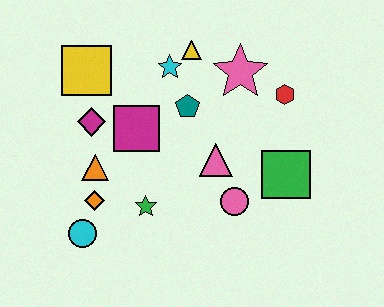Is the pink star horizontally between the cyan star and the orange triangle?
No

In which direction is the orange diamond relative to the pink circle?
The orange diamond is to the left of the pink circle.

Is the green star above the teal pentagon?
No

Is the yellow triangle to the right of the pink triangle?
No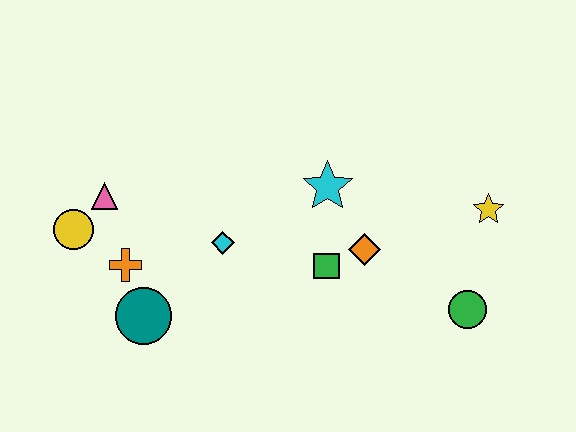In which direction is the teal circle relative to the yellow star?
The teal circle is to the left of the yellow star.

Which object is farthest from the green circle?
The yellow circle is farthest from the green circle.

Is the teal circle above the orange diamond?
No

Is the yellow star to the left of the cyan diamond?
No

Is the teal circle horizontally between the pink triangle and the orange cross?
No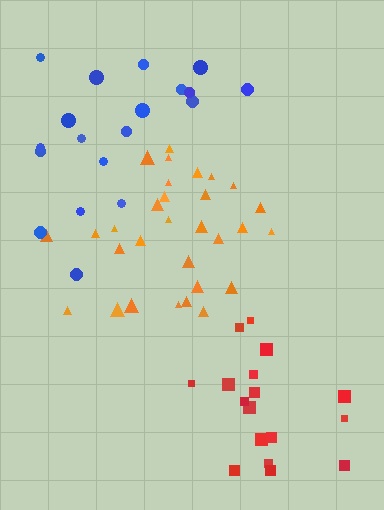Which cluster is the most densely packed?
Orange.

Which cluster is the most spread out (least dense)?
Red.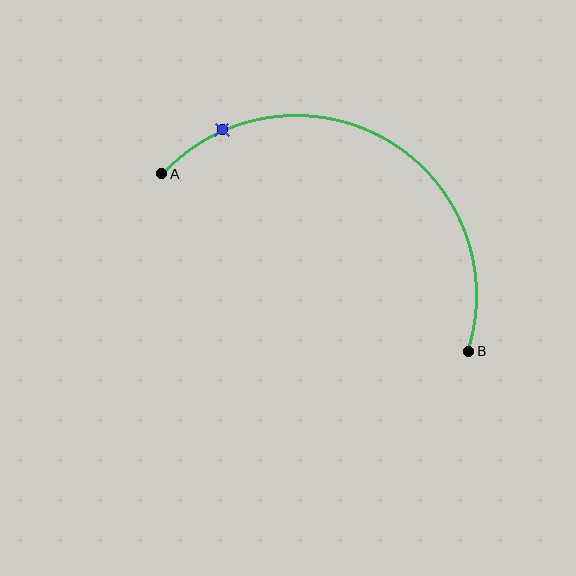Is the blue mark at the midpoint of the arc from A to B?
No. The blue mark lies on the arc but is closer to endpoint A. The arc midpoint would be at the point on the curve equidistant along the arc from both A and B.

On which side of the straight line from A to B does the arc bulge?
The arc bulges above the straight line connecting A and B.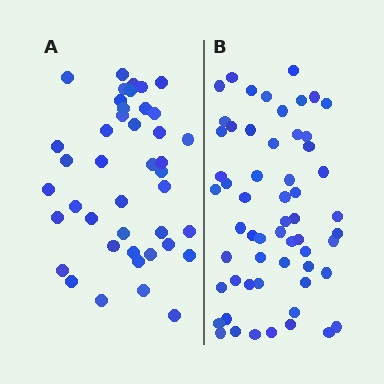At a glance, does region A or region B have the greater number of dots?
Region B (the right region) has more dots.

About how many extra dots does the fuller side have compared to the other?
Region B has approximately 15 more dots than region A.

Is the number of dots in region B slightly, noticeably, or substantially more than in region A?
Region B has noticeably more, but not dramatically so. The ratio is roughly 1.4 to 1.